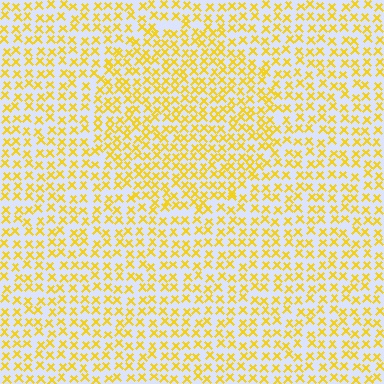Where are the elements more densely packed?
The elements are more densely packed inside the circle boundary.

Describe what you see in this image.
The image contains small yellow elements arranged at two different densities. A circle-shaped region is visible where the elements are more densely packed than the surrounding area.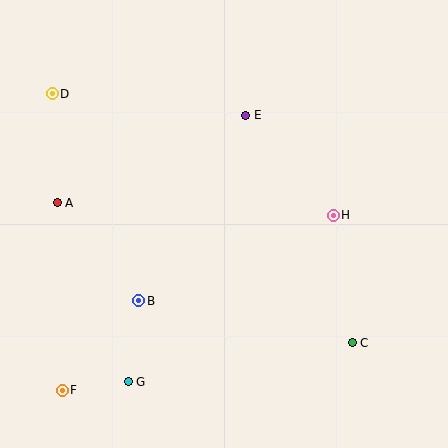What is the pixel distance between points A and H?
The distance between A and H is 276 pixels.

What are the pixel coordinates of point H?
Point H is at (333, 215).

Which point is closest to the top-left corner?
Point D is closest to the top-left corner.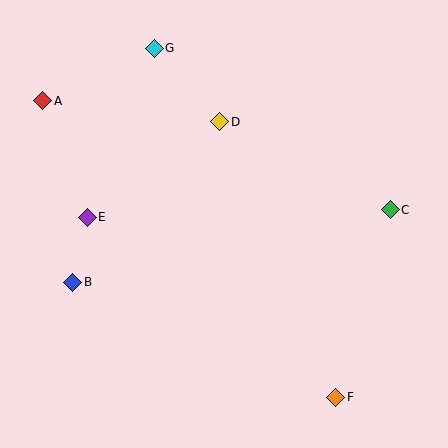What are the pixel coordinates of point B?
Point B is at (73, 282).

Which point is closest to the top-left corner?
Point A is closest to the top-left corner.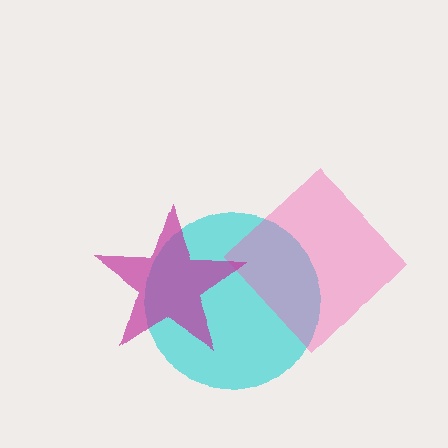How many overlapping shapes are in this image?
There are 3 overlapping shapes in the image.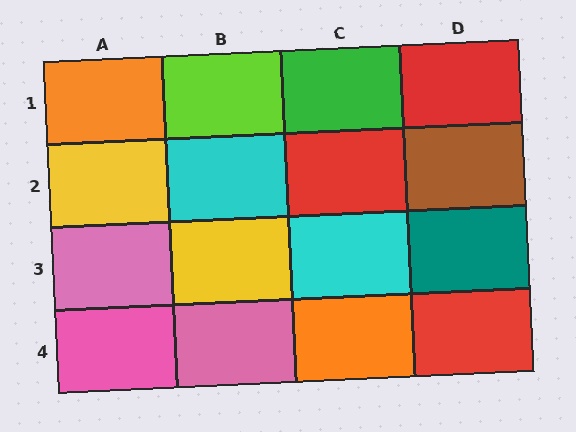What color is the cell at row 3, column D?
Teal.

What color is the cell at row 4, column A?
Pink.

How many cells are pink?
3 cells are pink.